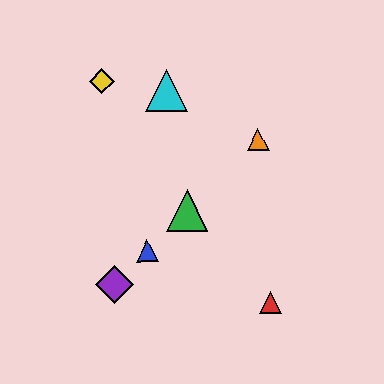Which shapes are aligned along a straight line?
The blue triangle, the green triangle, the purple diamond, the orange triangle are aligned along a straight line.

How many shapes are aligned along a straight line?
4 shapes (the blue triangle, the green triangle, the purple diamond, the orange triangle) are aligned along a straight line.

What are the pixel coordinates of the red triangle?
The red triangle is at (270, 302).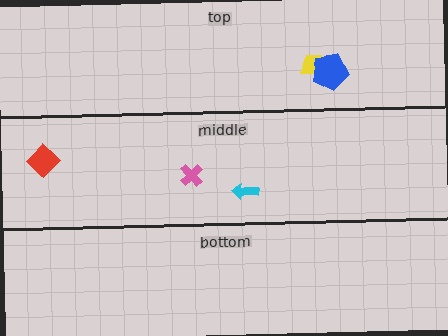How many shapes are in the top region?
2.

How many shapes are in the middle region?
3.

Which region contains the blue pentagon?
The top region.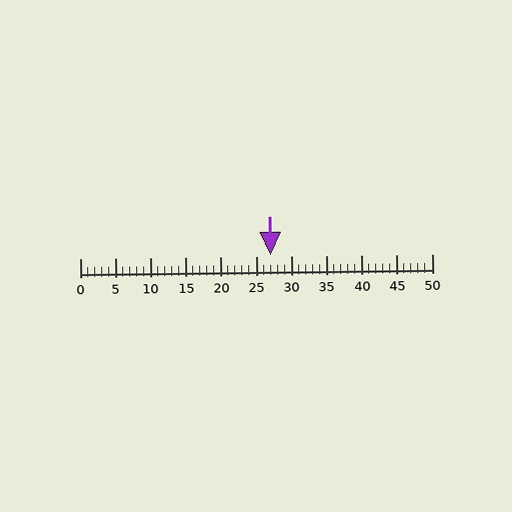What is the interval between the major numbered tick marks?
The major tick marks are spaced 5 units apart.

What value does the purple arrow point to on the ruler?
The purple arrow points to approximately 27.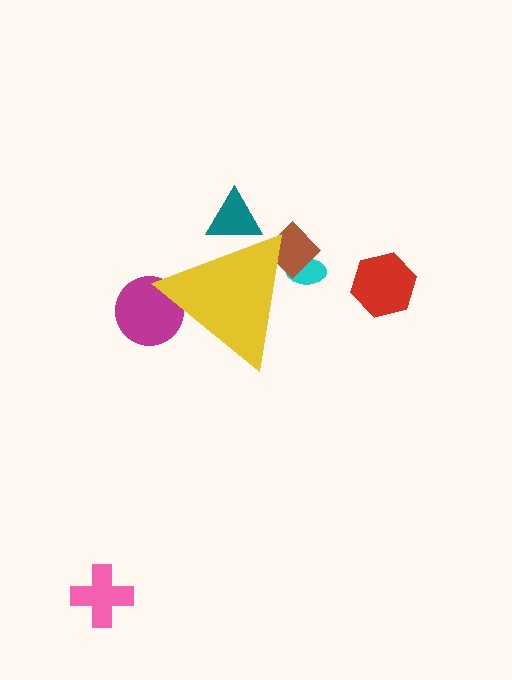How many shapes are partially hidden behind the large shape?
4 shapes are partially hidden.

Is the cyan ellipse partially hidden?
Yes, the cyan ellipse is partially hidden behind the yellow triangle.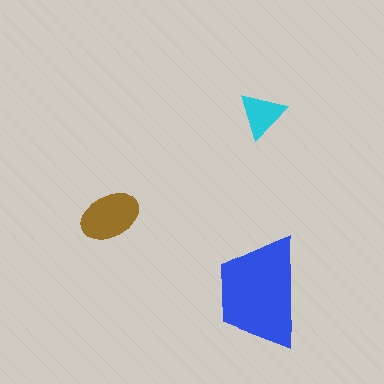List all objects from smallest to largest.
The cyan triangle, the brown ellipse, the blue trapezoid.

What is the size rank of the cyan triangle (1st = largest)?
3rd.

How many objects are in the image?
There are 3 objects in the image.